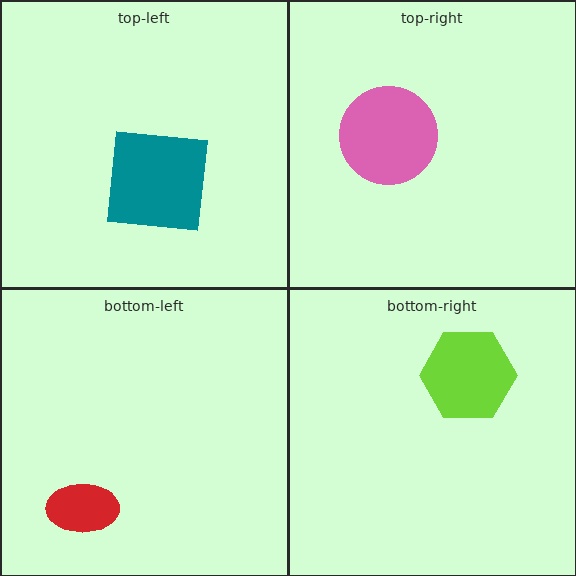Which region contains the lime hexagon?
The bottom-right region.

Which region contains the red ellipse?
The bottom-left region.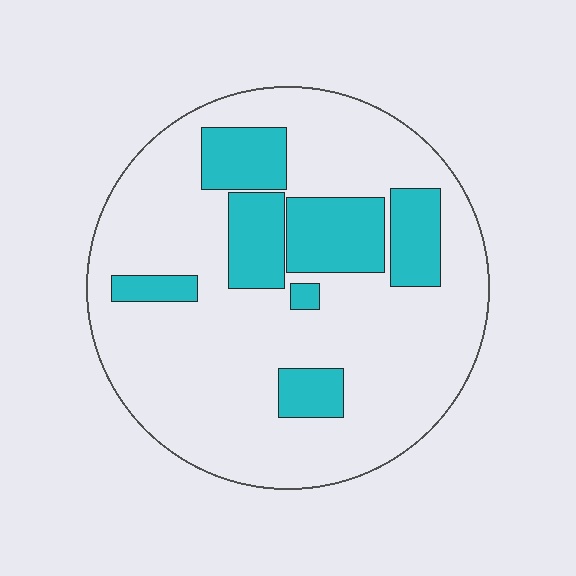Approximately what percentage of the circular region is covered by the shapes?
Approximately 25%.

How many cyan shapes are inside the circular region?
7.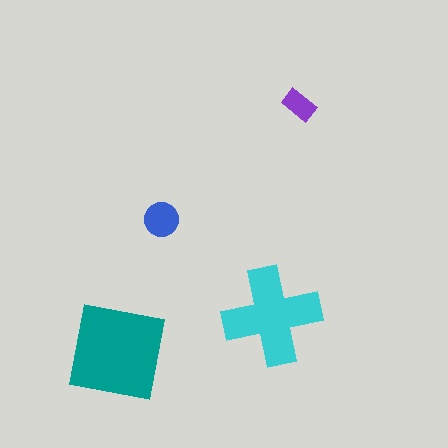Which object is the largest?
The teal square.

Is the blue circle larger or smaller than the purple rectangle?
Larger.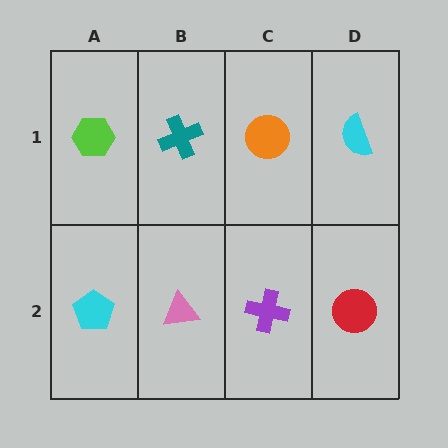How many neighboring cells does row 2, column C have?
3.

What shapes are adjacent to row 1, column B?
A pink triangle (row 2, column B), a lime hexagon (row 1, column A), an orange circle (row 1, column C).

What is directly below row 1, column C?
A purple cross.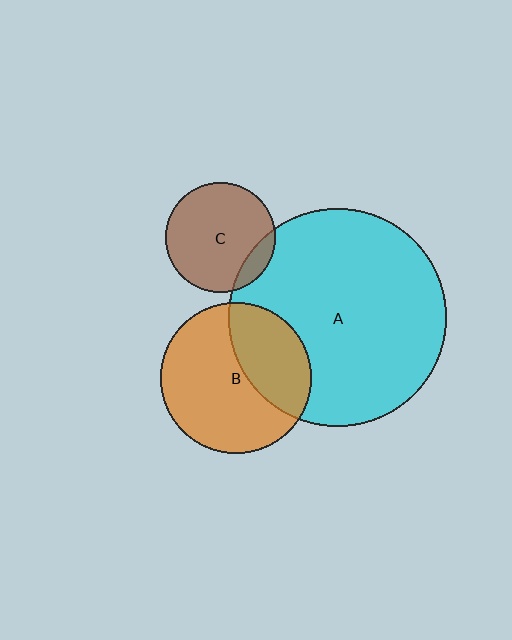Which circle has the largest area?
Circle A (cyan).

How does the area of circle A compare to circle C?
Approximately 3.9 times.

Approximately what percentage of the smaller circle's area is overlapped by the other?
Approximately 10%.